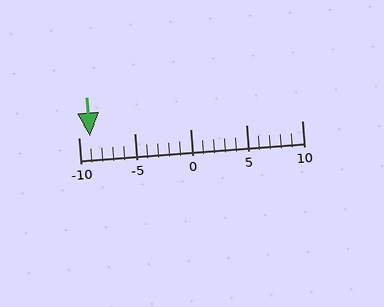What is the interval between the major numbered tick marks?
The major tick marks are spaced 5 units apart.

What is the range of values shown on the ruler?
The ruler shows values from -10 to 10.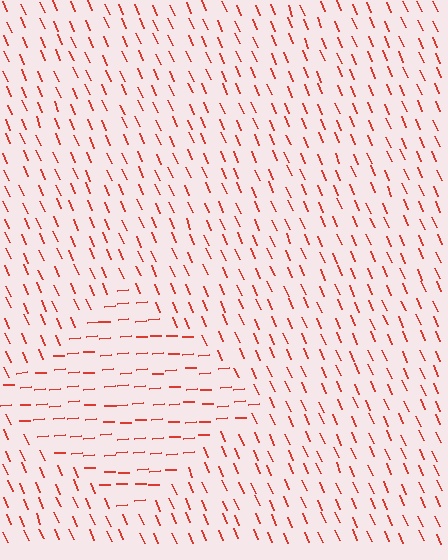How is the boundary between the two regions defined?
The boundary is defined purely by a change in line orientation (approximately 70 degrees difference). All lines are the same color and thickness.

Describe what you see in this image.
The image is filled with small red line segments. A diamond region in the image has lines oriented differently from the surrounding lines, creating a visible texture boundary.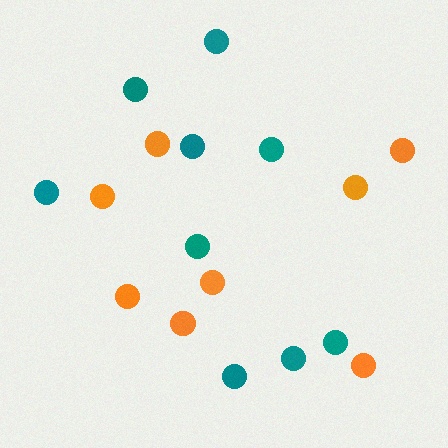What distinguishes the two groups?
There are 2 groups: one group of orange circles (8) and one group of teal circles (9).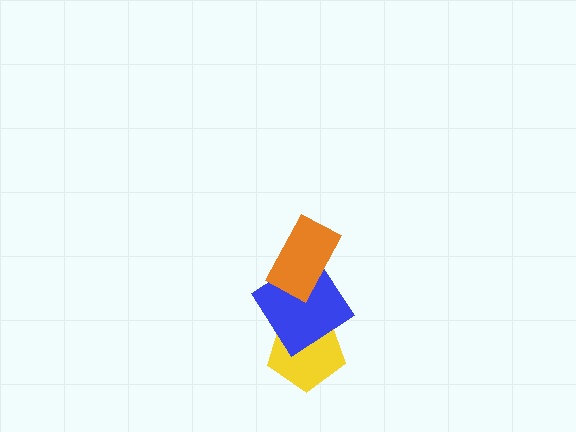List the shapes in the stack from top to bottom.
From top to bottom: the orange rectangle, the blue diamond, the yellow pentagon.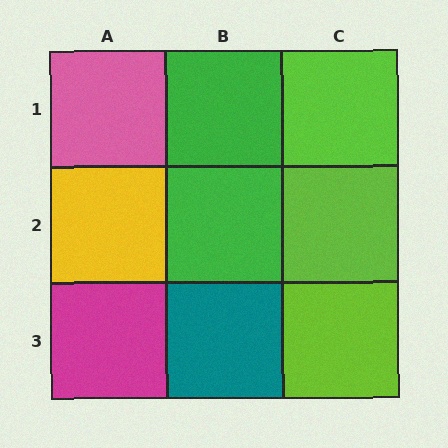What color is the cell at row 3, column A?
Magenta.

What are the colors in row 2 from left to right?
Yellow, green, lime.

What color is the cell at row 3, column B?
Teal.